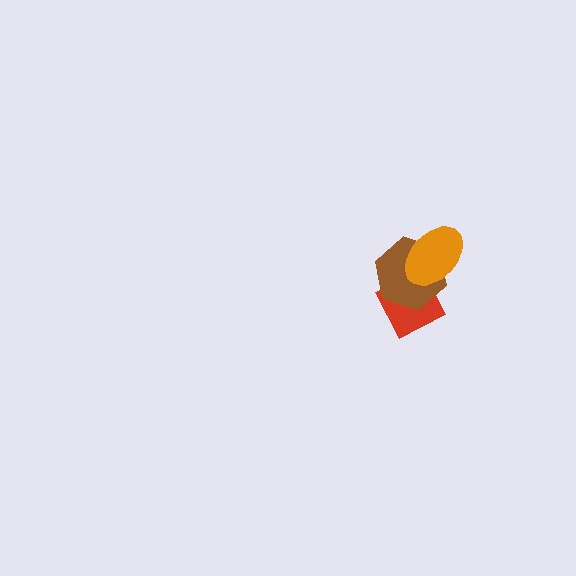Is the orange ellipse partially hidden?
No, no other shape covers it.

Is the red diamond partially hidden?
Yes, it is partially covered by another shape.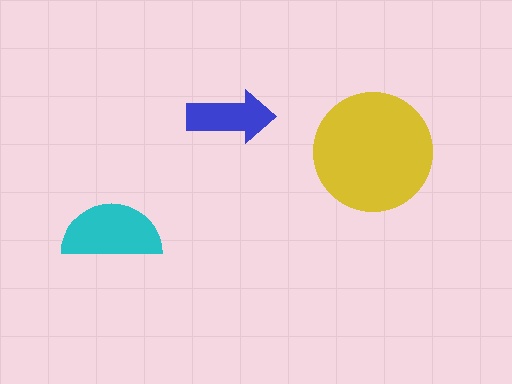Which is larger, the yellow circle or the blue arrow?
The yellow circle.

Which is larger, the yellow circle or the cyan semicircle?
The yellow circle.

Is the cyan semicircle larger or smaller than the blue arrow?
Larger.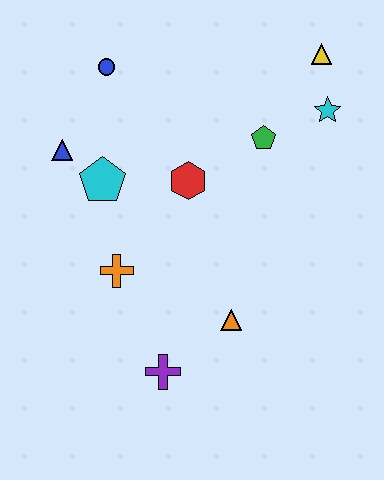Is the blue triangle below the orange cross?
No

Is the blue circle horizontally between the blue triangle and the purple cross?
Yes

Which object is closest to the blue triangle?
The cyan pentagon is closest to the blue triangle.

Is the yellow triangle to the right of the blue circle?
Yes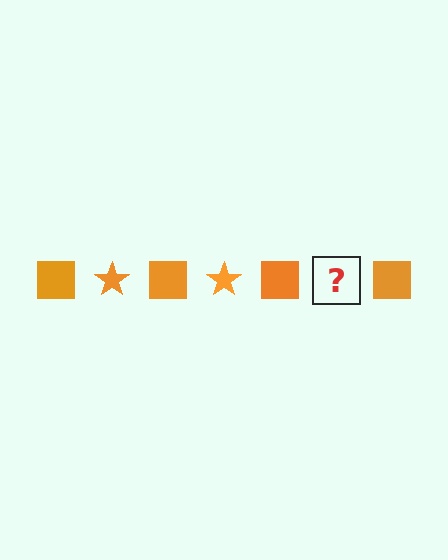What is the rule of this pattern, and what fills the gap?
The rule is that the pattern cycles through square, star shapes in orange. The gap should be filled with an orange star.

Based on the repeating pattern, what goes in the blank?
The blank should be an orange star.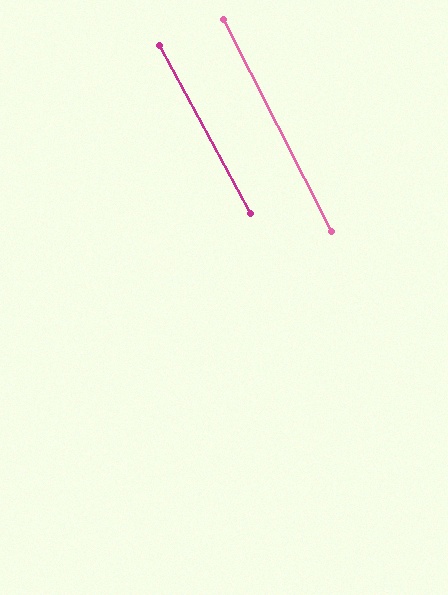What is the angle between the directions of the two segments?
Approximately 1 degree.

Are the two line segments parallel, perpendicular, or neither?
Parallel — their directions differ by only 1.1°.